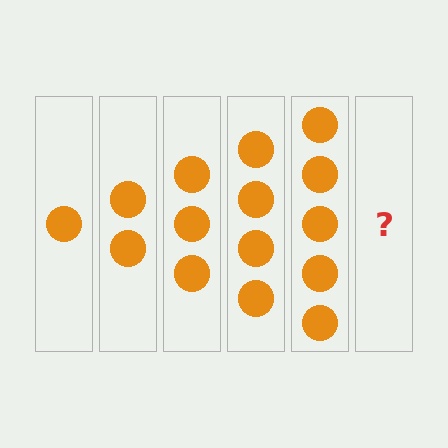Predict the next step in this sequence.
The next step is 6 circles.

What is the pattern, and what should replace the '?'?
The pattern is that each step adds one more circle. The '?' should be 6 circles.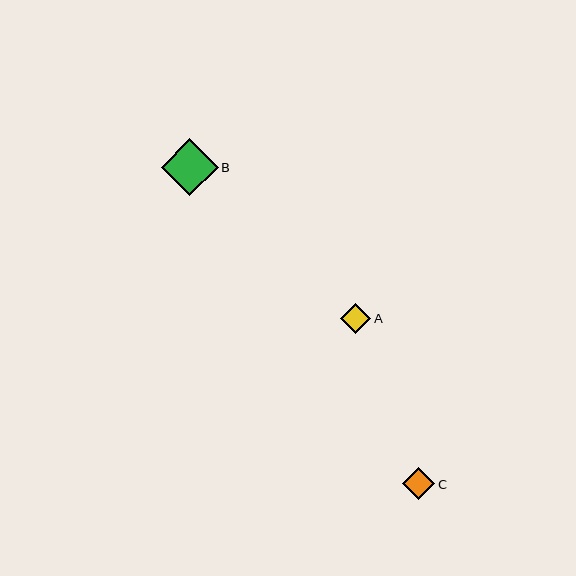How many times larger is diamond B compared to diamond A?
Diamond B is approximately 1.9 times the size of diamond A.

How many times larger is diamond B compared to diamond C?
Diamond B is approximately 1.8 times the size of diamond C.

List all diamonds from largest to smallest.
From largest to smallest: B, C, A.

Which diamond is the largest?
Diamond B is the largest with a size of approximately 57 pixels.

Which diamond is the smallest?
Diamond A is the smallest with a size of approximately 30 pixels.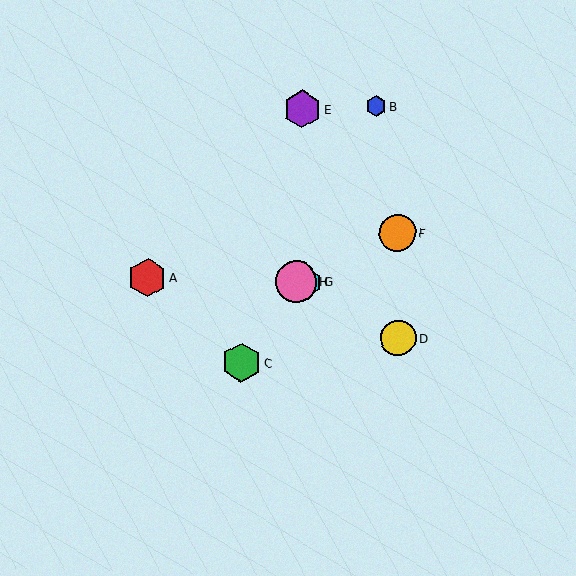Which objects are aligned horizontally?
Objects A, G, H are aligned horizontally.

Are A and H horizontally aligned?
Yes, both are at y≈278.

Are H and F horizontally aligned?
No, H is at y≈282 and F is at y≈233.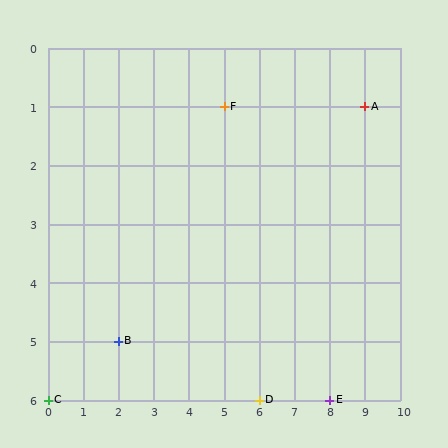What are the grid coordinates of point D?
Point D is at grid coordinates (6, 6).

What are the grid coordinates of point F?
Point F is at grid coordinates (5, 1).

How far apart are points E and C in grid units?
Points E and C are 8 columns apart.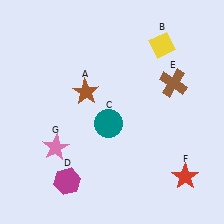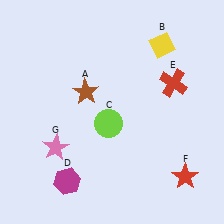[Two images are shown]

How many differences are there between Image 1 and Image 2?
There are 2 differences between the two images.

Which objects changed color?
C changed from teal to lime. E changed from brown to red.